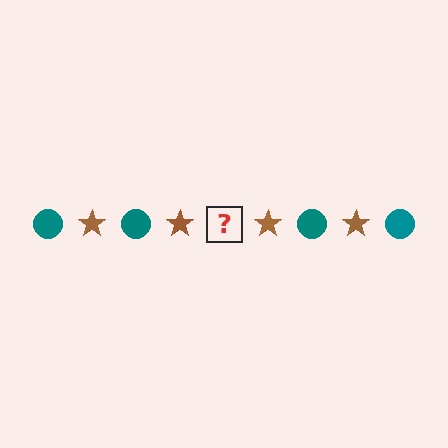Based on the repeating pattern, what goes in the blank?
The blank should be a teal circle.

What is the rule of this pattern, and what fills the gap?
The rule is that the pattern alternates between teal circle and brown star. The gap should be filled with a teal circle.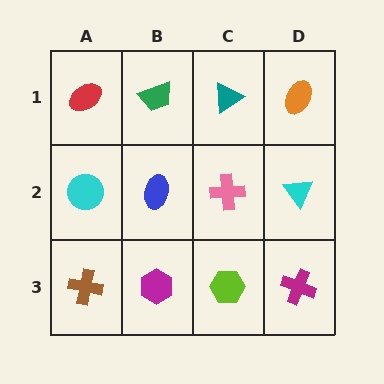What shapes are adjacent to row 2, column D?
An orange ellipse (row 1, column D), a magenta cross (row 3, column D), a pink cross (row 2, column C).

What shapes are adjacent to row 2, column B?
A green trapezoid (row 1, column B), a magenta hexagon (row 3, column B), a cyan circle (row 2, column A), a pink cross (row 2, column C).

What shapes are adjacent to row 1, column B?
A blue ellipse (row 2, column B), a red ellipse (row 1, column A), a teal triangle (row 1, column C).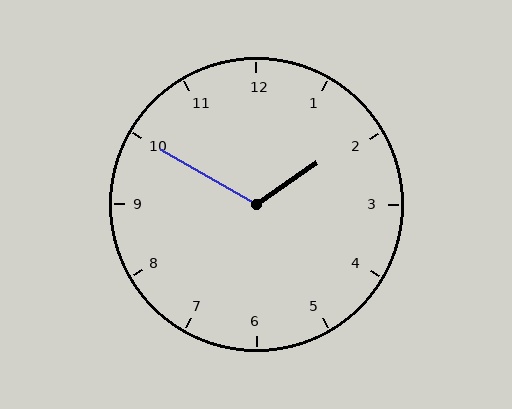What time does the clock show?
1:50.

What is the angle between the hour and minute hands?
Approximately 115 degrees.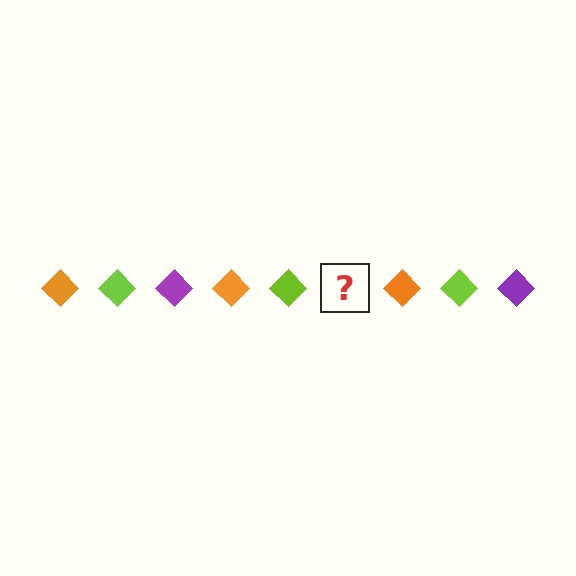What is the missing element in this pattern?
The missing element is a purple diamond.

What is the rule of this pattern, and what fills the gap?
The rule is that the pattern cycles through orange, lime, purple diamonds. The gap should be filled with a purple diamond.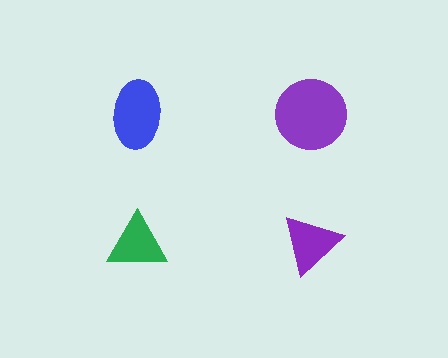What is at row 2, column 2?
A purple triangle.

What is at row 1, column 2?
A purple circle.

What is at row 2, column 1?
A green triangle.